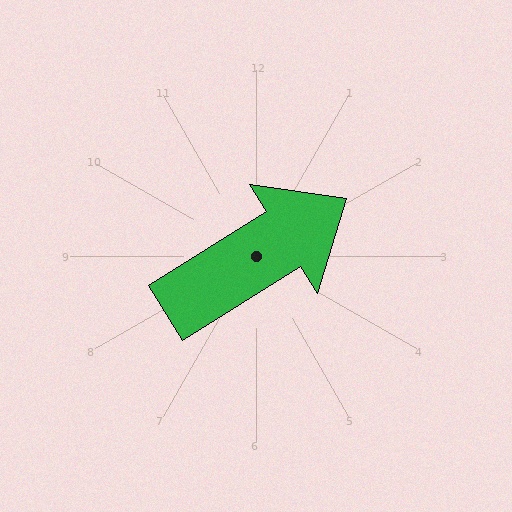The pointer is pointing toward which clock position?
Roughly 2 o'clock.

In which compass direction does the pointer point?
Northeast.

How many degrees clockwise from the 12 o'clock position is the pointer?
Approximately 58 degrees.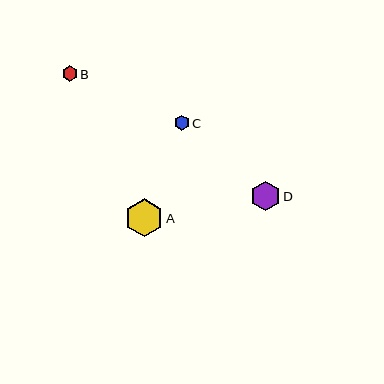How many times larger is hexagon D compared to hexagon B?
Hexagon D is approximately 1.9 times the size of hexagon B.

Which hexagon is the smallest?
Hexagon C is the smallest with a size of approximately 15 pixels.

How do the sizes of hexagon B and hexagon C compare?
Hexagon B and hexagon C are approximately the same size.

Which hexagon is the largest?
Hexagon A is the largest with a size of approximately 38 pixels.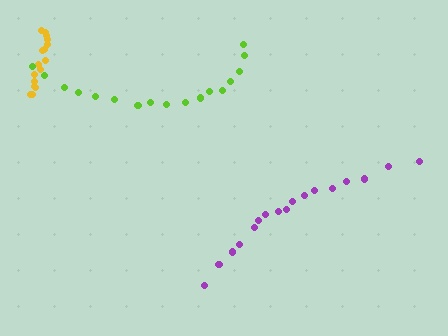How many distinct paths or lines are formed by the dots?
There are 3 distinct paths.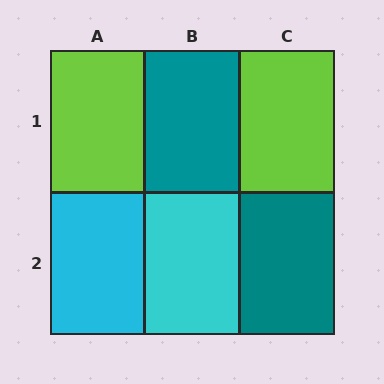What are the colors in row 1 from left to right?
Lime, teal, lime.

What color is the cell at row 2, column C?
Teal.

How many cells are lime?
2 cells are lime.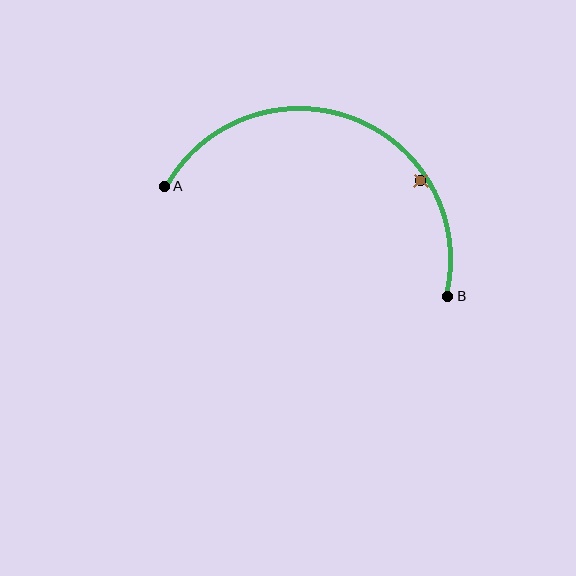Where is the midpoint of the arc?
The arc midpoint is the point on the curve farthest from the straight line joining A and B. It sits above that line.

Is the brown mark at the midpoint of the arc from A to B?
No — the brown mark does not lie on the arc at all. It sits slightly inside the curve.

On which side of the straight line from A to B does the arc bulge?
The arc bulges above the straight line connecting A and B.